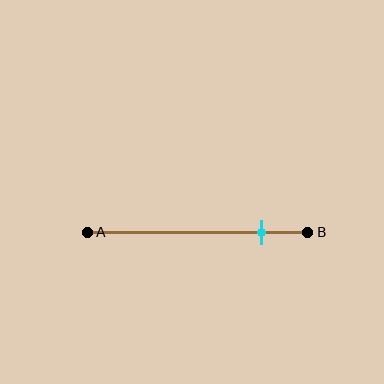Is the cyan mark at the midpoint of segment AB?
No, the mark is at about 80% from A, not at the 50% midpoint.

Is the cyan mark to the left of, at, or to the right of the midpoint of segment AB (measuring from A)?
The cyan mark is to the right of the midpoint of segment AB.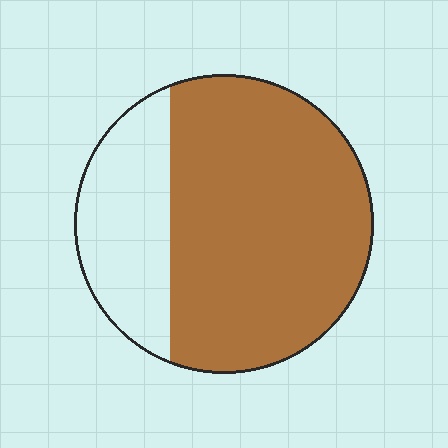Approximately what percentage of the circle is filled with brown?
Approximately 70%.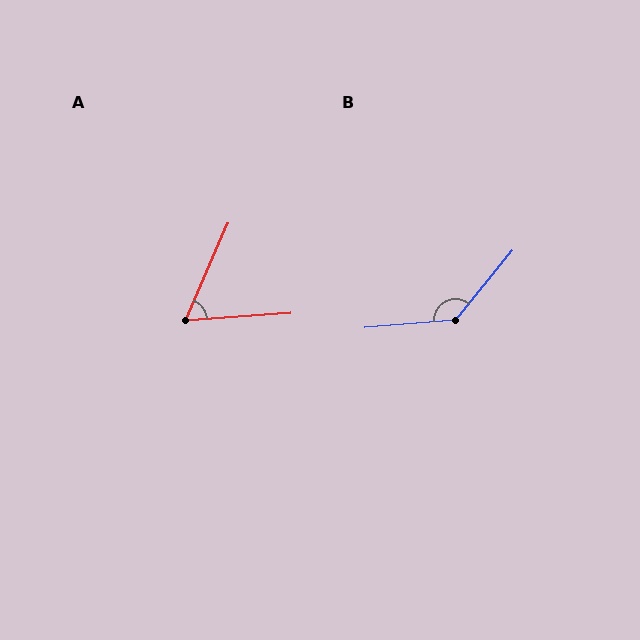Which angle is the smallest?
A, at approximately 63 degrees.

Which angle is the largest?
B, at approximately 134 degrees.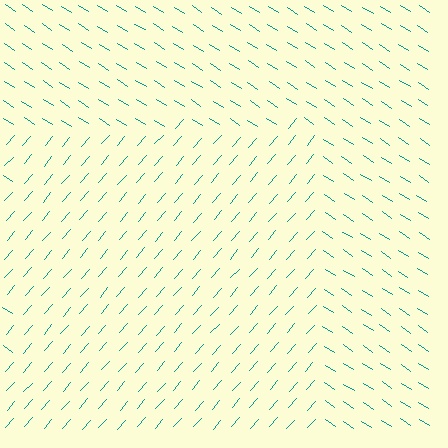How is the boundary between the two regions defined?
The boundary is defined purely by a change in line orientation (approximately 82 degrees difference). All lines are the same color and thickness.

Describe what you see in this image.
The image is filled with small teal line segments. A rectangle region in the image has lines oriented differently from the surrounding lines, creating a visible texture boundary.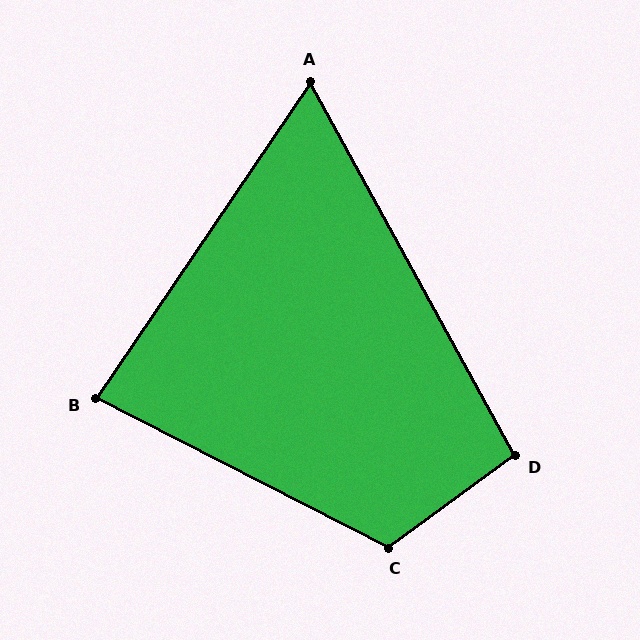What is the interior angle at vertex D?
Approximately 97 degrees (obtuse).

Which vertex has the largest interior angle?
C, at approximately 117 degrees.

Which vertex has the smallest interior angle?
A, at approximately 63 degrees.